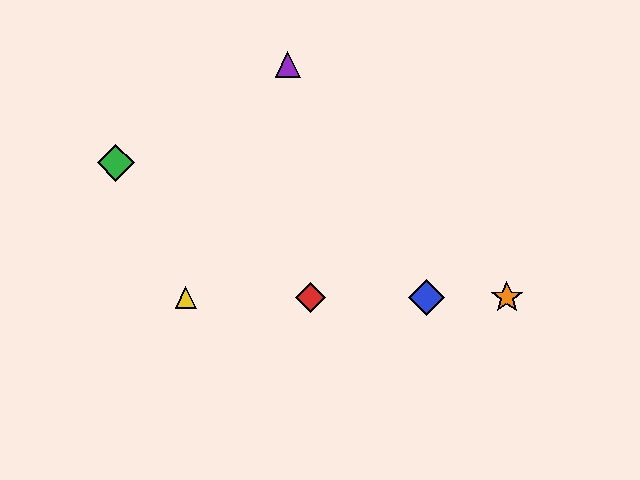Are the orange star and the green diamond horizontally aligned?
No, the orange star is at y≈298 and the green diamond is at y≈163.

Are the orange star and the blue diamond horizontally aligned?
Yes, both are at y≈298.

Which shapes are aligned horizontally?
The red diamond, the blue diamond, the yellow triangle, the orange star are aligned horizontally.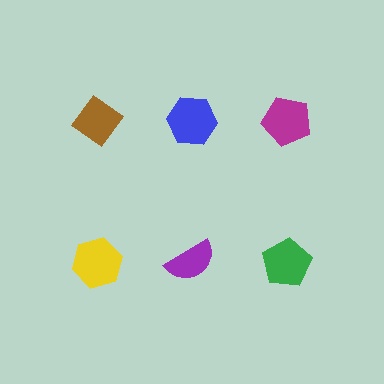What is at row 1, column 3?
A magenta pentagon.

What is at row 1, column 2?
A blue hexagon.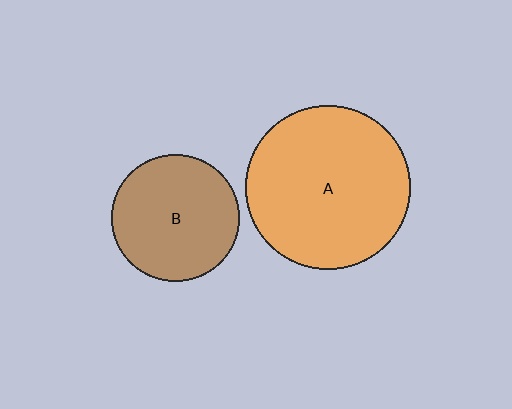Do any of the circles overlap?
No, none of the circles overlap.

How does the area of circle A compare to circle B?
Approximately 1.7 times.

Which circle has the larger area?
Circle A (orange).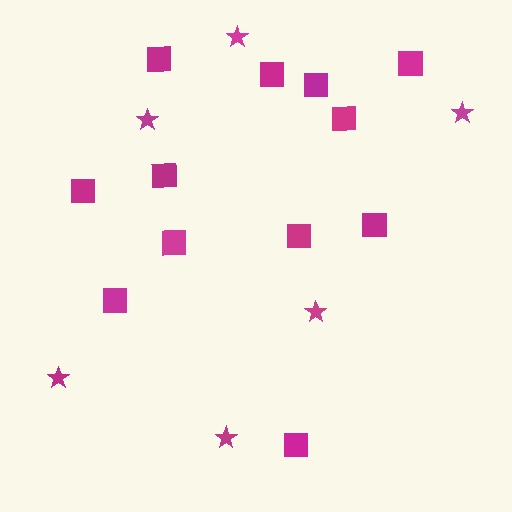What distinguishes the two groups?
There are 2 groups: one group of squares (12) and one group of stars (6).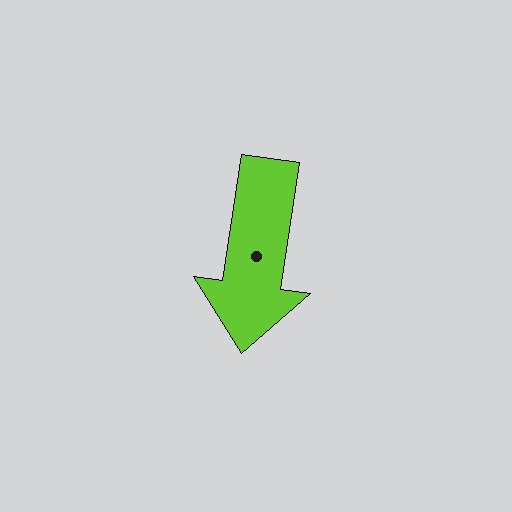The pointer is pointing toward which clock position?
Roughly 6 o'clock.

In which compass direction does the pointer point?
South.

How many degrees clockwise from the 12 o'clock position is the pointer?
Approximately 188 degrees.